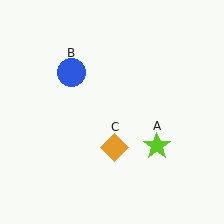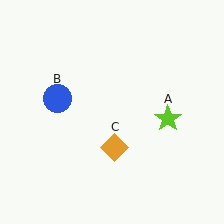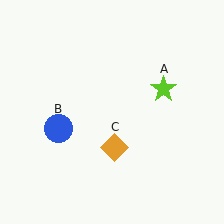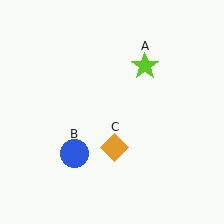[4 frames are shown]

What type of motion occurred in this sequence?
The lime star (object A), blue circle (object B) rotated counterclockwise around the center of the scene.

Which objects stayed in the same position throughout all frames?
Orange diamond (object C) remained stationary.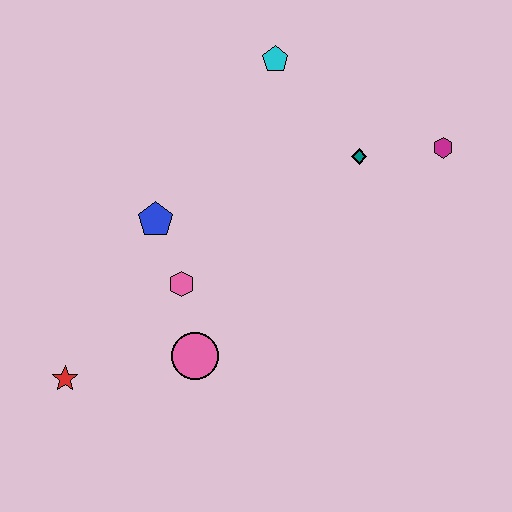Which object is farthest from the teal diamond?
The red star is farthest from the teal diamond.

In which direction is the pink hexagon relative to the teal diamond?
The pink hexagon is to the left of the teal diamond.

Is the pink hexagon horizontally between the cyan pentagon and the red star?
Yes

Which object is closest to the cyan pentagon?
The teal diamond is closest to the cyan pentagon.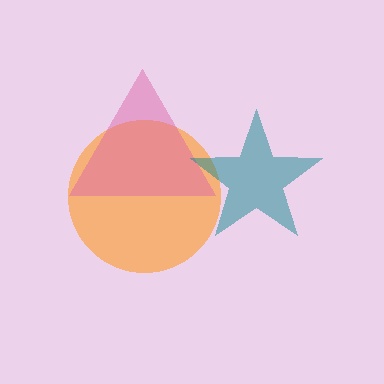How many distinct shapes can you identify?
There are 3 distinct shapes: an orange circle, a pink triangle, a teal star.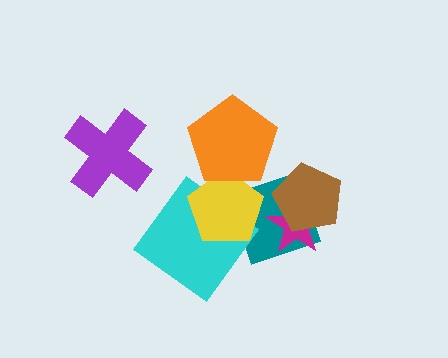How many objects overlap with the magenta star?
2 objects overlap with the magenta star.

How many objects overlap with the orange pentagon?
1 object overlaps with the orange pentagon.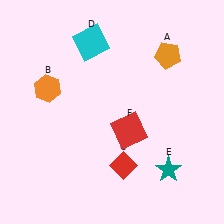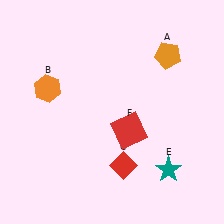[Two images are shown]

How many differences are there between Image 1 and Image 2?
There is 1 difference between the two images.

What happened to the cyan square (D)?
The cyan square (D) was removed in Image 2. It was in the top-left area of Image 1.